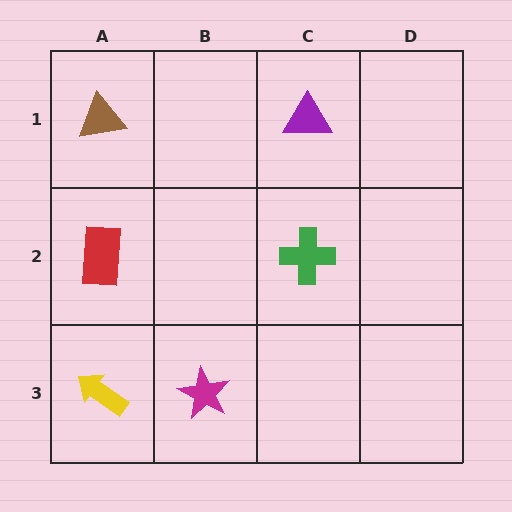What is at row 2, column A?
A red rectangle.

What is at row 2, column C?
A green cross.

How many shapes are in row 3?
2 shapes.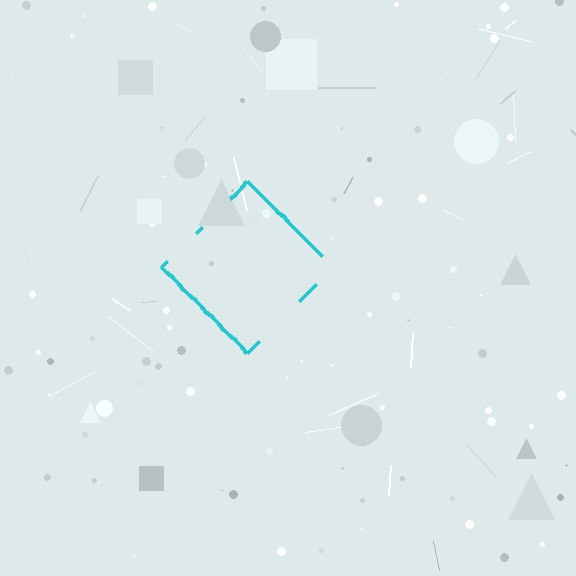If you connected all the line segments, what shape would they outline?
They would outline a diamond.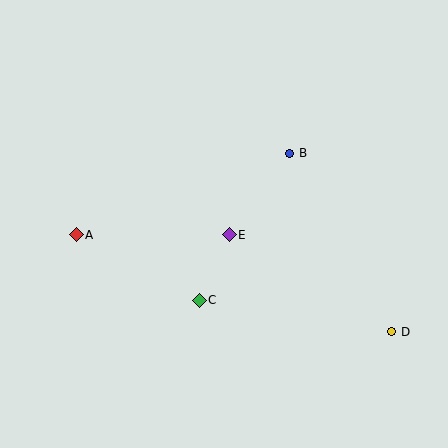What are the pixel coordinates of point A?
Point A is at (76, 235).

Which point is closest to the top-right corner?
Point B is closest to the top-right corner.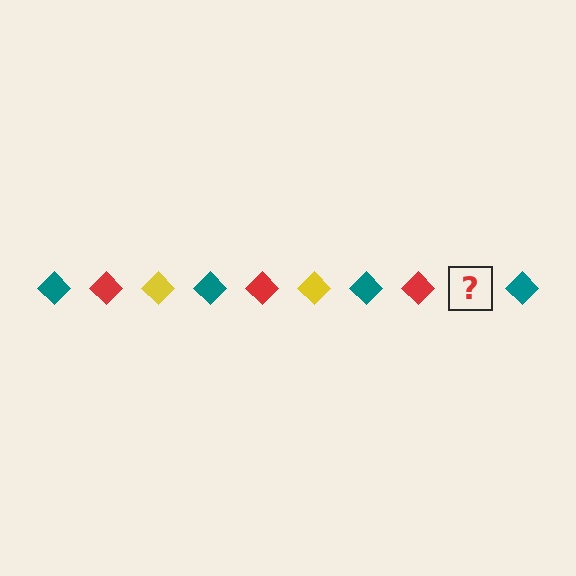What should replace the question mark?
The question mark should be replaced with a yellow diamond.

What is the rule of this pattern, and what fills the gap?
The rule is that the pattern cycles through teal, red, yellow diamonds. The gap should be filled with a yellow diamond.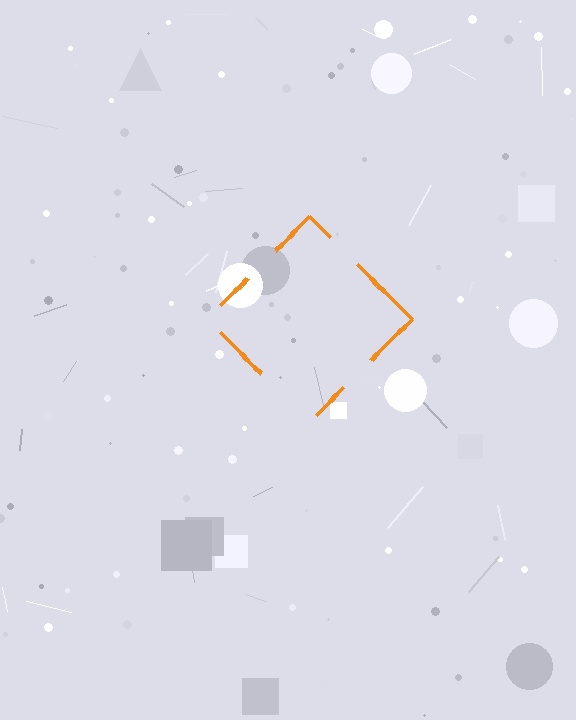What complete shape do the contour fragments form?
The contour fragments form a diamond.